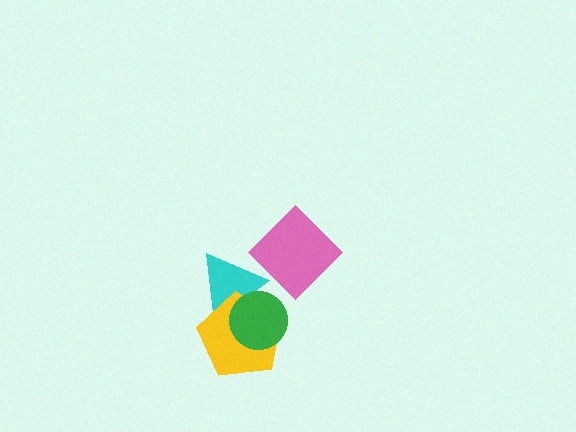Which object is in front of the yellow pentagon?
The green circle is in front of the yellow pentagon.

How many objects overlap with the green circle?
2 objects overlap with the green circle.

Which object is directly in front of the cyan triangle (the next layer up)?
The yellow pentagon is directly in front of the cyan triangle.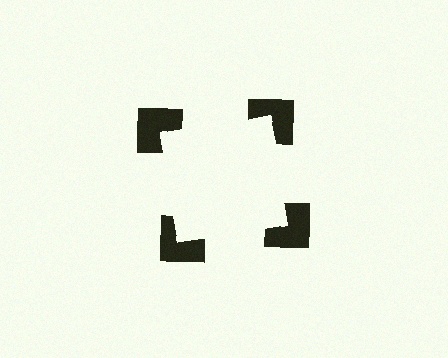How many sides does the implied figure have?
4 sides.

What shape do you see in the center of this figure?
An illusory square — its edges are inferred from the aligned wedge cuts in the notched squares, not physically drawn.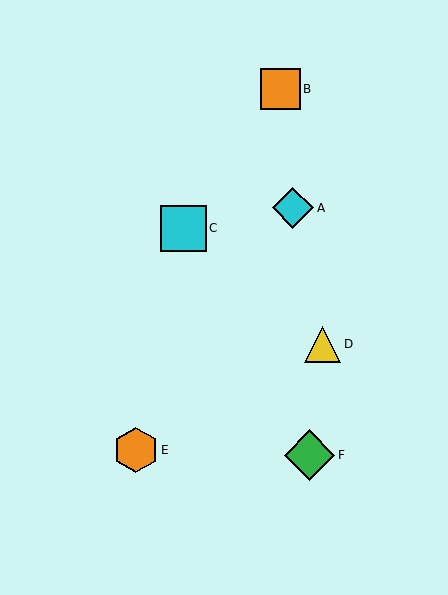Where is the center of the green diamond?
The center of the green diamond is at (309, 455).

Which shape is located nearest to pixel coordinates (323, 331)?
The yellow triangle (labeled D) at (323, 344) is nearest to that location.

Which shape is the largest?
The green diamond (labeled F) is the largest.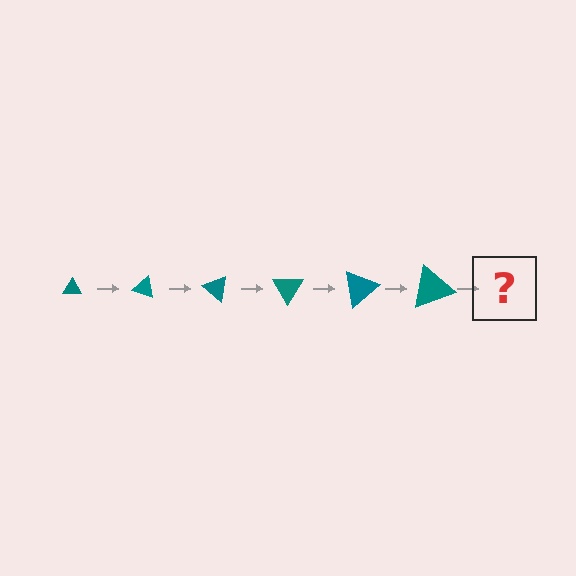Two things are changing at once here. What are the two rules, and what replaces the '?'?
The two rules are that the triangle grows larger each step and it rotates 20 degrees each step. The '?' should be a triangle, larger than the previous one and rotated 120 degrees from the start.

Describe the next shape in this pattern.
It should be a triangle, larger than the previous one and rotated 120 degrees from the start.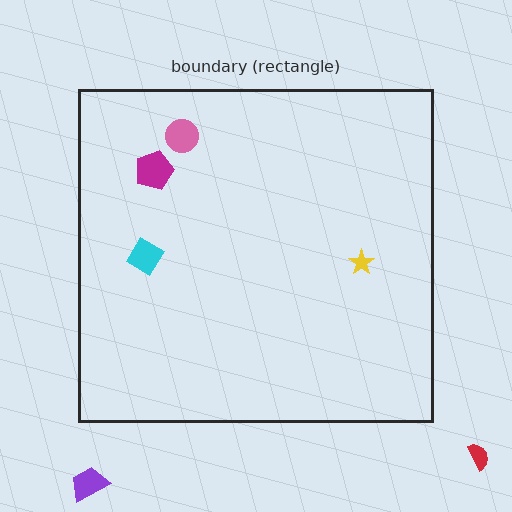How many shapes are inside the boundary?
4 inside, 2 outside.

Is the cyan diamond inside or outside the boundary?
Inside.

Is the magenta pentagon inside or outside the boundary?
Inside.